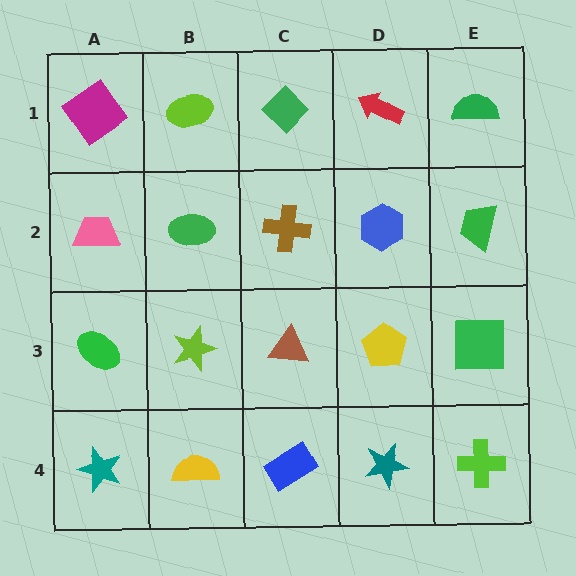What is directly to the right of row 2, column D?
A green trapezoid.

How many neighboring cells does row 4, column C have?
3.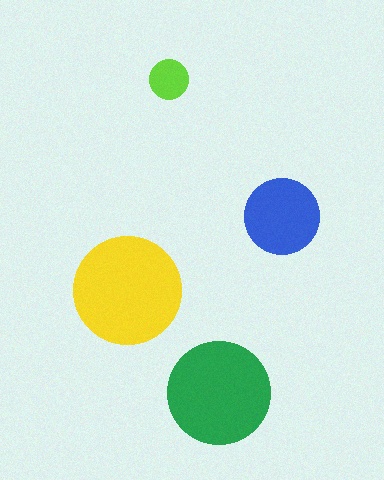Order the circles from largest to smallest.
the yellow one, the green one, the blue one, the lime one.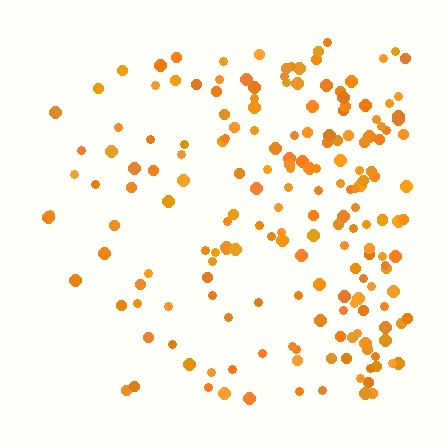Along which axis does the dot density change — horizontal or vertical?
Horizontal.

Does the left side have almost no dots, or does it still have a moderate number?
Still a moderate number, just noticeably fewer than the right.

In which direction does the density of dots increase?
From left to right, with the right side densest.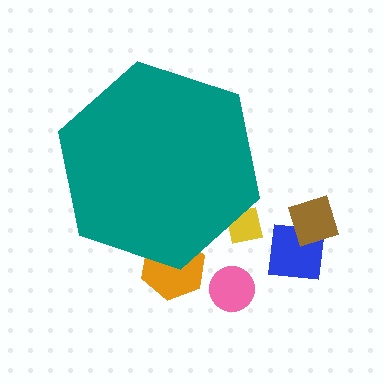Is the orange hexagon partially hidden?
Yes, the orange hexagon is partially hidden behind the teal hexagon.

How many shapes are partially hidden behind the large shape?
2 shapes are partially hidden.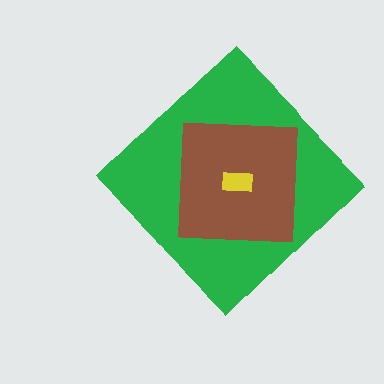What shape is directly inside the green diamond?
The brown square.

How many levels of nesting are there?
3.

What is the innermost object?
The yellow rectangle.